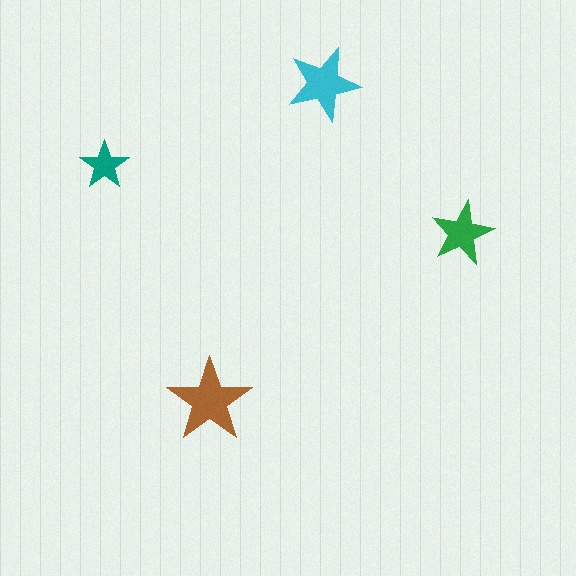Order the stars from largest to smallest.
the brown one, the cyan one, the green one, the teal one.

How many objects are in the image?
There are 4 objects in the image.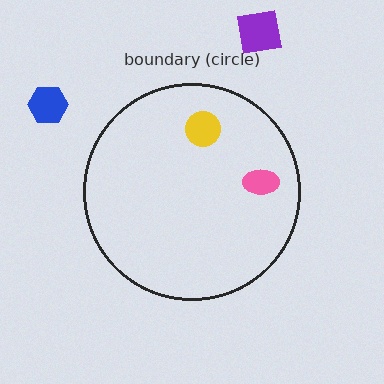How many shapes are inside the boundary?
2 inside, 2 outside.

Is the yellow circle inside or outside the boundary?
Inside.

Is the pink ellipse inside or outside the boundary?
Inside.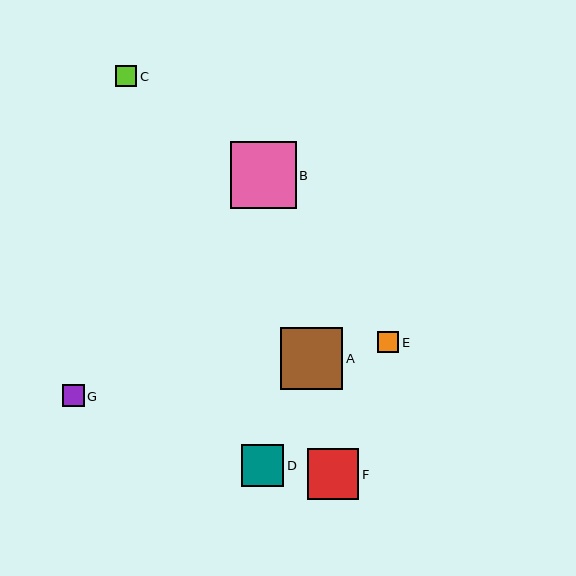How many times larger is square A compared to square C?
Square A is approximately 3.0 times the size of square C.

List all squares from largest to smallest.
From largest to smallest: B, A, F, D, G, E, C.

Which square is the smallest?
Square C is the smallest with a size of approximately 21 pixels.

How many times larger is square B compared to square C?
Square B is approximately 3.2 times the size of square C.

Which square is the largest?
Square B is the largest with a size of approximately 66 pixels.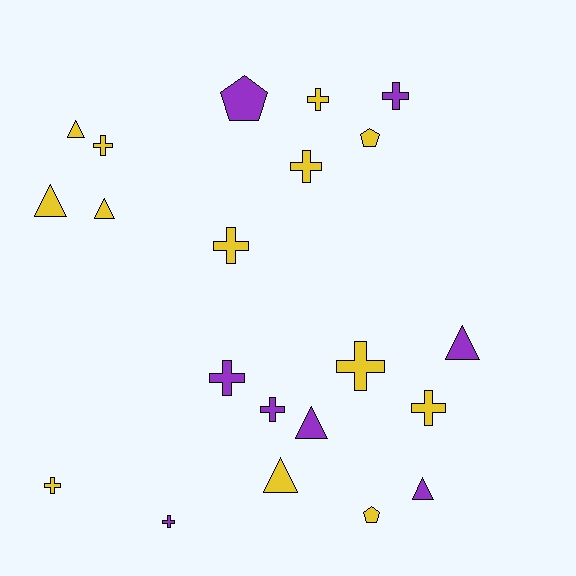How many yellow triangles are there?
There are 4 yellow triangles.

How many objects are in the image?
There are 21 objects.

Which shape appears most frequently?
Cross, with 11 objects.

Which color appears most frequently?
Yellow, with 13 objects.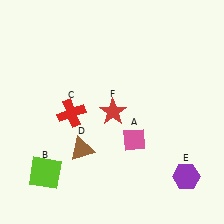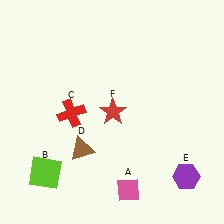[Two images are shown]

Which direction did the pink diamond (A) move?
The pink diamond (A) moved down.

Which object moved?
The pink diamond (A) moved down.